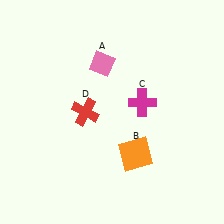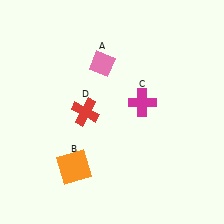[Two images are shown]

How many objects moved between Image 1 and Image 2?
1 object moved between the two images.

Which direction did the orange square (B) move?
The orange square (B) moved left.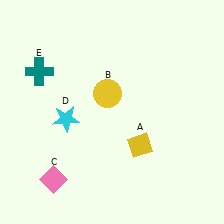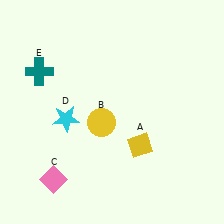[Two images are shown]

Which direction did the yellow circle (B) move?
The yellow circle (B) moved down.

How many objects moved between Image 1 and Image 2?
1 object moved between the two images.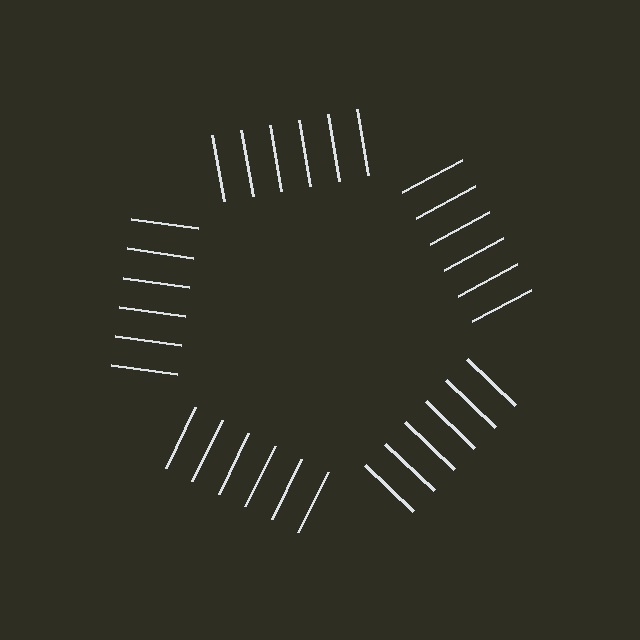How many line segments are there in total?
30 — 6 along each of the 5 edges.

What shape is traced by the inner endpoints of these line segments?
An illusory pentagon — the line segments terminate on its edges but no continuous stroke is drawn.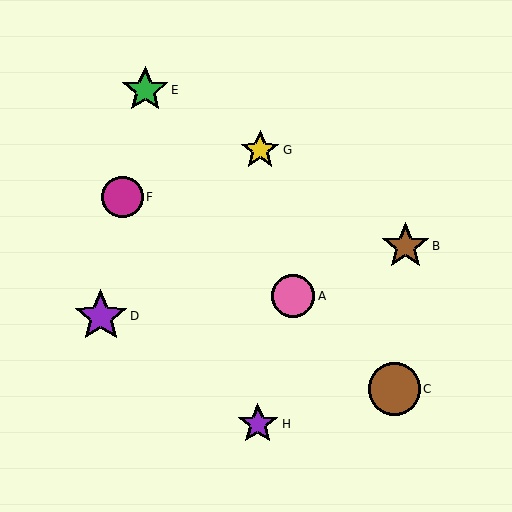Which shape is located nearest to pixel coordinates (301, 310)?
The pink circle (labeled A) at (293, 296) is nearest to that location.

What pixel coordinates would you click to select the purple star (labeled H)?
Click at (258, 424) to select the purple star H.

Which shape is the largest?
The purple star (labeled D) is the largest.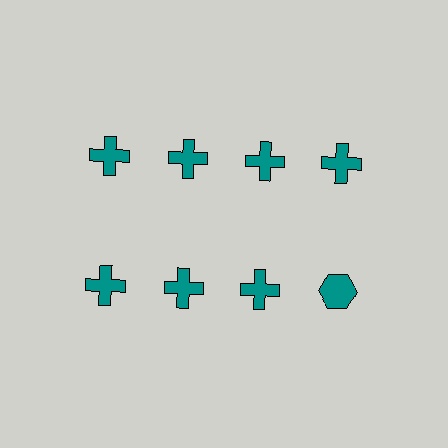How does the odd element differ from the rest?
It has a different shape: hexagon instead of cross.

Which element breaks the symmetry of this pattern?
The teal hexagon in the second row, second from right column breaks the symmetry. All other shapes are teal crosses.